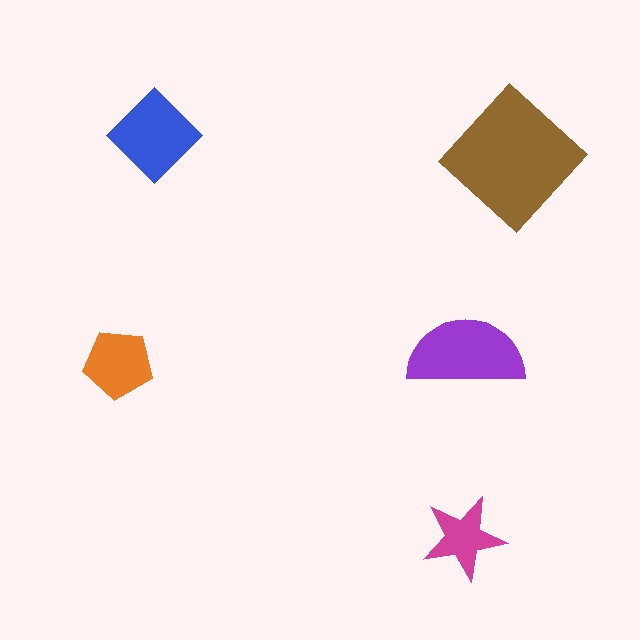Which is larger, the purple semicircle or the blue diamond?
The purple semicircle.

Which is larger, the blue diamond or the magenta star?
The blue diamond.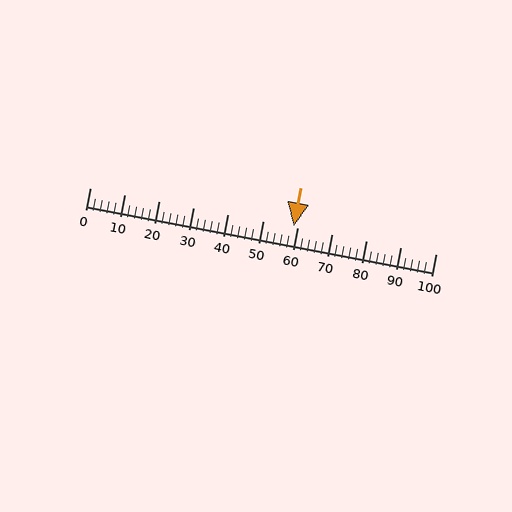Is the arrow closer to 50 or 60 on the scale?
The arrow is closer to 60.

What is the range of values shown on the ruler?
The ruler shows values from 0 to 100.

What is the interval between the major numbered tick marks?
The major tick marks are spaced 10 units apart.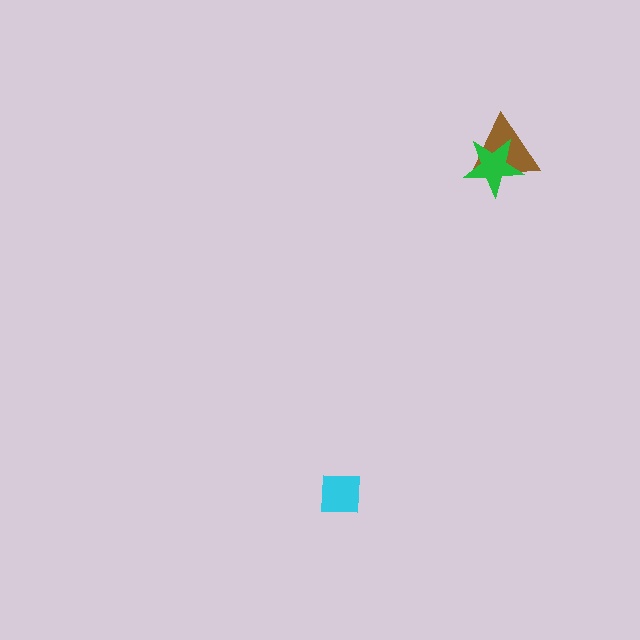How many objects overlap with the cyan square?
0 objects overlap with the cyan square.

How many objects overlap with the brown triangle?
1 object overlaps with the brown triangle.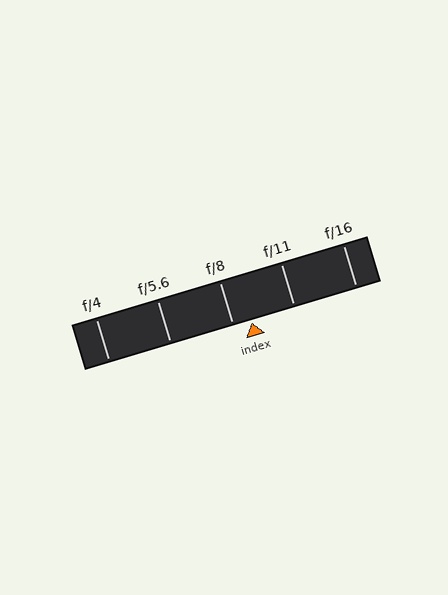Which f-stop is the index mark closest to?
The index mark is closest to f/8.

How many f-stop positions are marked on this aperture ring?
There are 5 f-stop positions marked.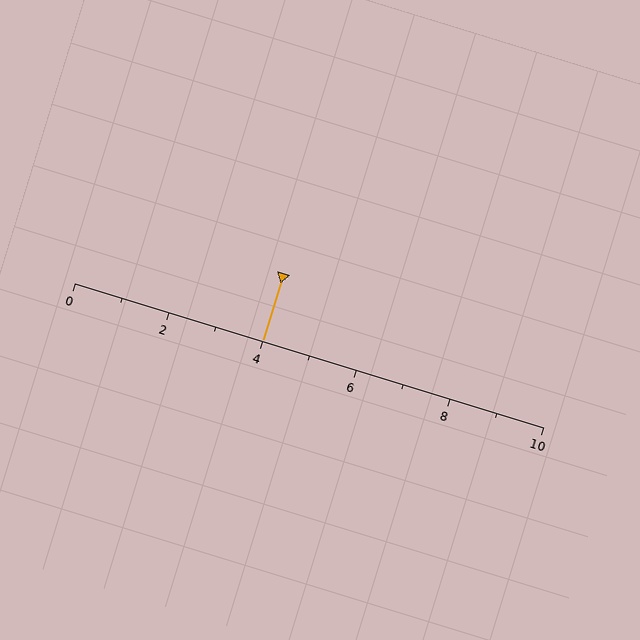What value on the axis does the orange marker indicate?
The marker indicates approximately 4.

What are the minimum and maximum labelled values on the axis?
The axis runs from 0 to 10.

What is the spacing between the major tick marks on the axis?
The major ticks are spaced 2 apart.